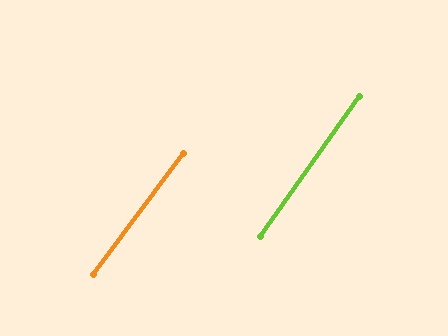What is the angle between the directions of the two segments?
Approximately 2 degrees.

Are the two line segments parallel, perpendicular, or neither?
Parallel — their directions differ by only 1.6°.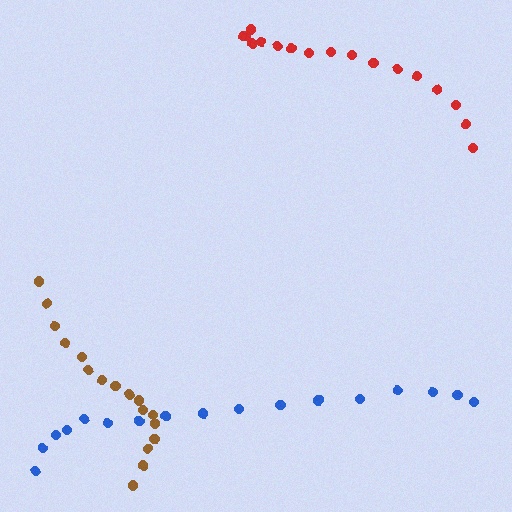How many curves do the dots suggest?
There are 3 distinct paths.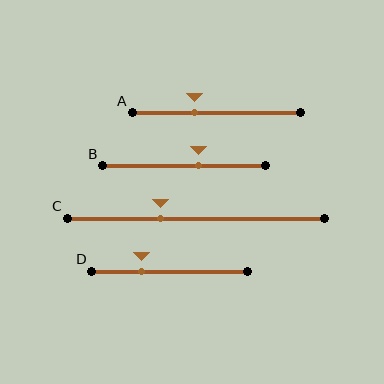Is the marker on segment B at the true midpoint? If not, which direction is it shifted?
No, the marker on segment B is shifted to the right by about 9% of the segment length.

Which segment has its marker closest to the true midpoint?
Segment B has its marker closest to the true midpoint.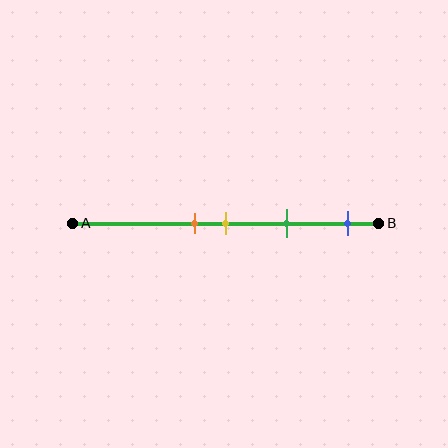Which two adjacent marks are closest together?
The orange and yellow marks are the closest adjacent pair.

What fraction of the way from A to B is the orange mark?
The orange mark is approximately 40% (0.4) of the way from A to B.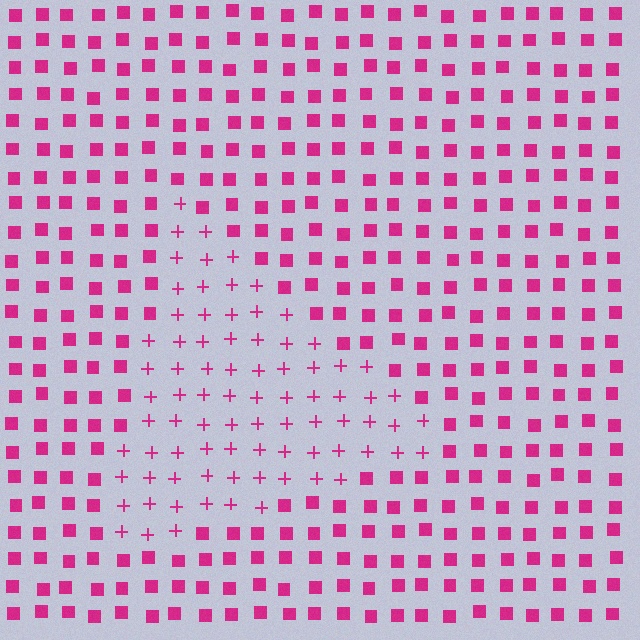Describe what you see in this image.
The image is filled with small magenta elements arranged in a uniform grid. A triangle-shaped region contains plus signs, while the surrounding area contains squares. The boundary is defined purely by the change in element shape.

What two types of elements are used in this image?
The image uses plus signs inside the triangle region and squares outside it.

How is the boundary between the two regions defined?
The boundary is defined by a change in element shape: plus signs inside vs. squares outside. All elements share the same color and spacing.